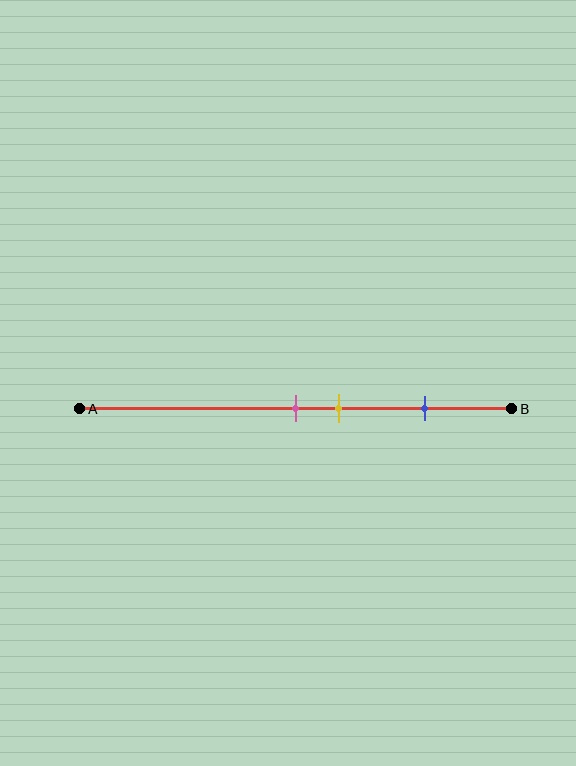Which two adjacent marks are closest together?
The pink and yellow marks are the closest adjacent pair.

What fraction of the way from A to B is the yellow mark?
The yellow mark is approximately 60% (0.6) of the way from A to B.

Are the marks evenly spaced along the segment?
No, the marks are not evenly spaced.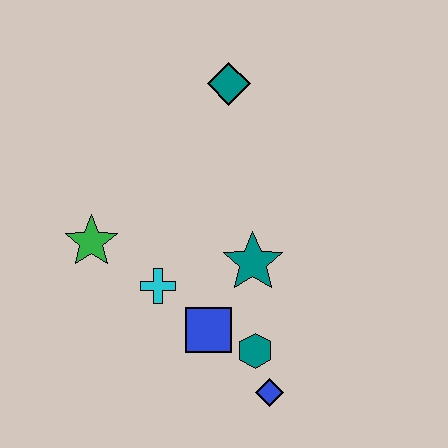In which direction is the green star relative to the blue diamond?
The green star is to the left of the blue diamond.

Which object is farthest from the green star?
The blue diamond is farthest from the green star.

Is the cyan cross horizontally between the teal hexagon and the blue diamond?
No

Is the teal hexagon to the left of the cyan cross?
No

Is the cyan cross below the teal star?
Yes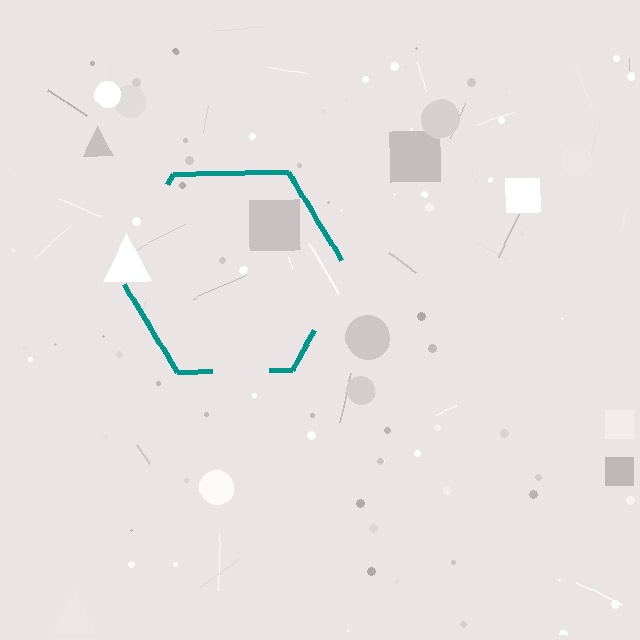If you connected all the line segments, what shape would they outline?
They would outline a hexagon.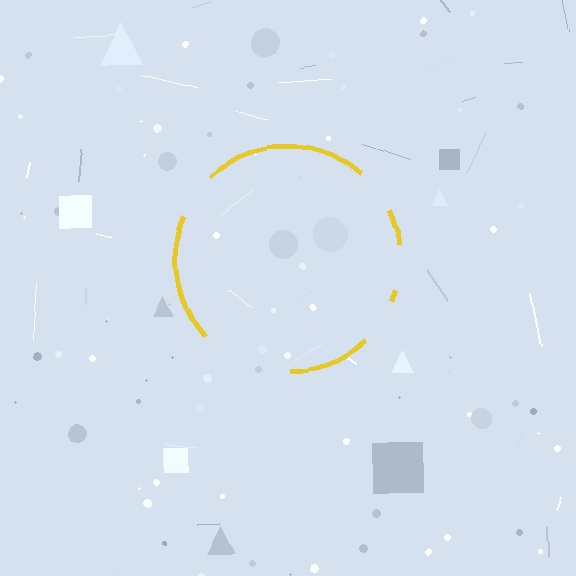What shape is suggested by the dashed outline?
The dashed outline suggests a circle.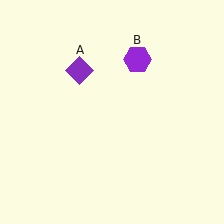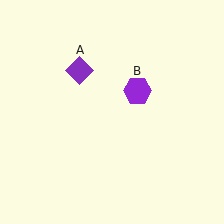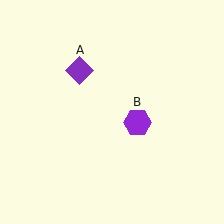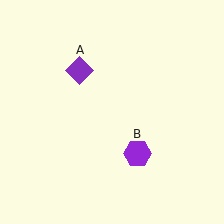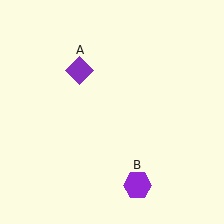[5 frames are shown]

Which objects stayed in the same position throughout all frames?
Purple diamond (object A) remained stationary.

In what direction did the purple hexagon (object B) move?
The purple hexagon (object B) moved down.